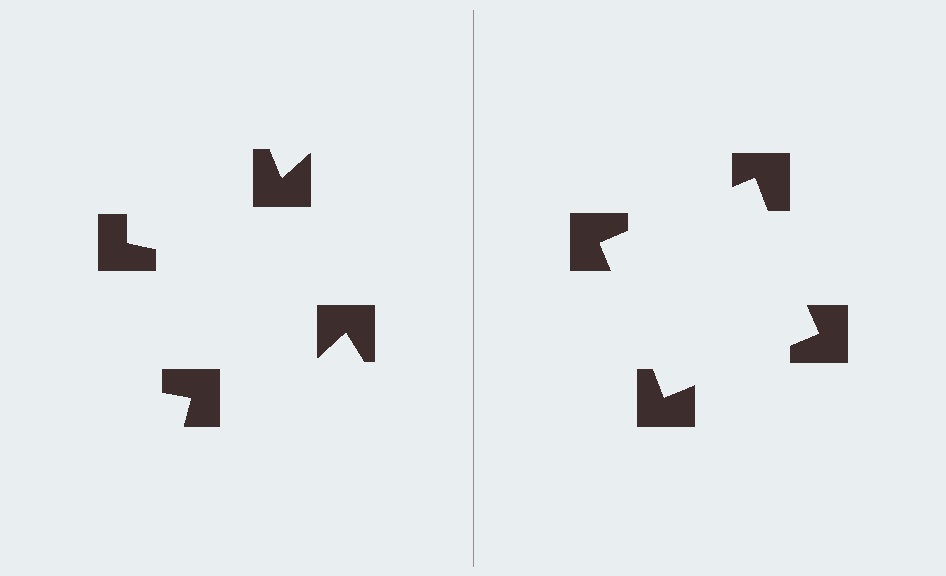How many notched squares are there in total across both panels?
8 — 4 on each side.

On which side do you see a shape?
An illusory square appears on the right side. On the left side the wedge cuts are rotated, so no coherent shape forms.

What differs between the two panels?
The notched squares are positioned identically on both sides; only the wedge orientations differ. On the right they align to a square; on the left they are misaligned.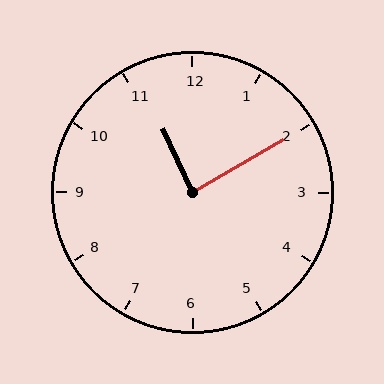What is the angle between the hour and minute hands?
Approximately 85 degrees.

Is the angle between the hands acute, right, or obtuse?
It is right.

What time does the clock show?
11:10.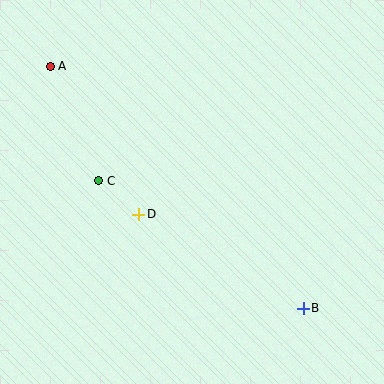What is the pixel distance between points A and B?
The distance between A and B is 350 pixels.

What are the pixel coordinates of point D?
Point D is at (139, 214).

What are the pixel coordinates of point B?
Point B is at (303, 308).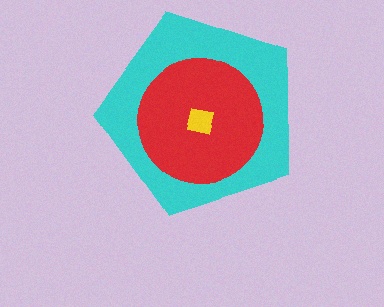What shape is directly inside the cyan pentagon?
The red circle.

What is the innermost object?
The yellow square.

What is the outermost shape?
The cyan pentagon.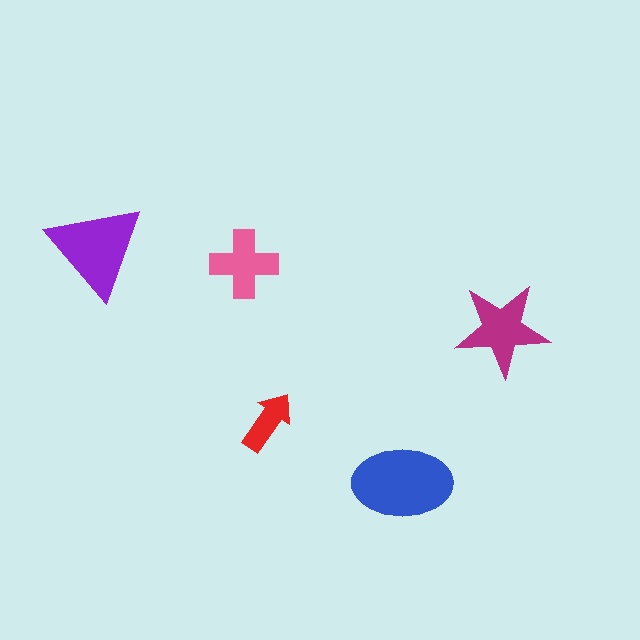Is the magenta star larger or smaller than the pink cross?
Larger.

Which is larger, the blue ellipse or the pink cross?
The blue ellipse.